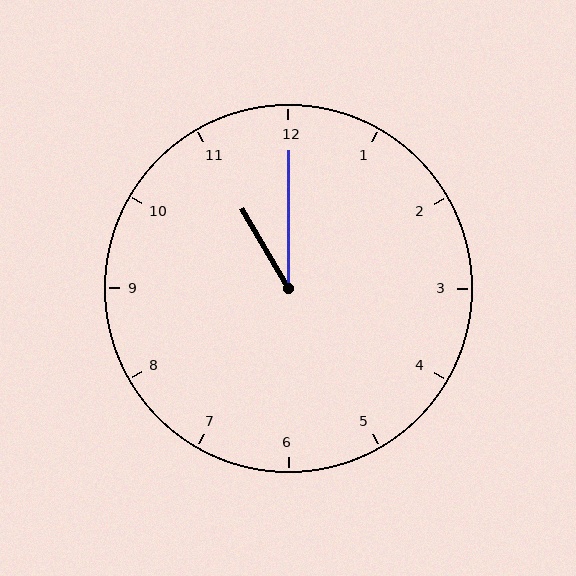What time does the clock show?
11:00.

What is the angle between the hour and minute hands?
Approximately 30 degrees.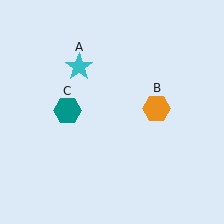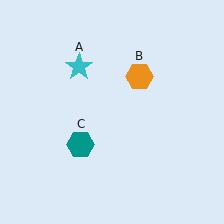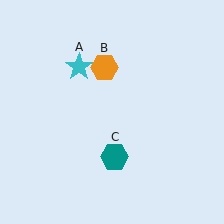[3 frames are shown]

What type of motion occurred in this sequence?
The orange hexagon (object B), teal hexagon (object C) rotated counterclockwise around the center of the scene.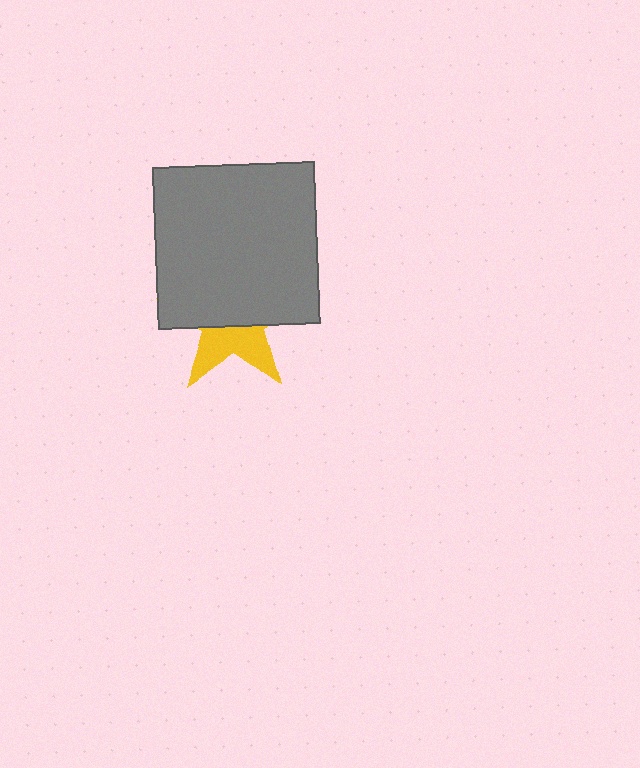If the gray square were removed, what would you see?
You would see the complete yellow star.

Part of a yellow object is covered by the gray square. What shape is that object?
It is a star.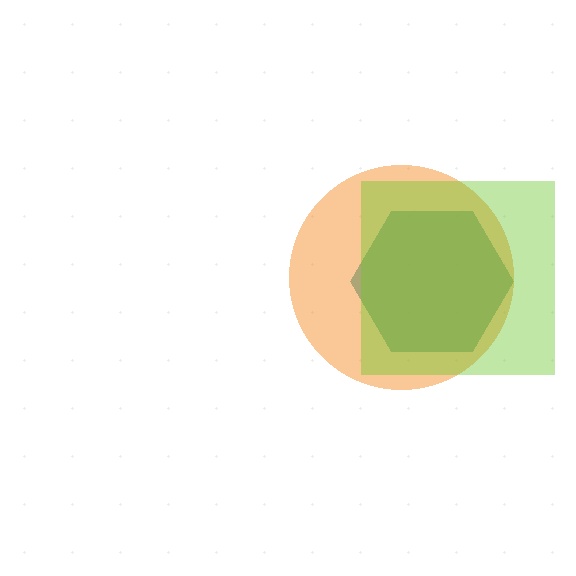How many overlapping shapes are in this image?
There are 3 overlapping shapes in the image.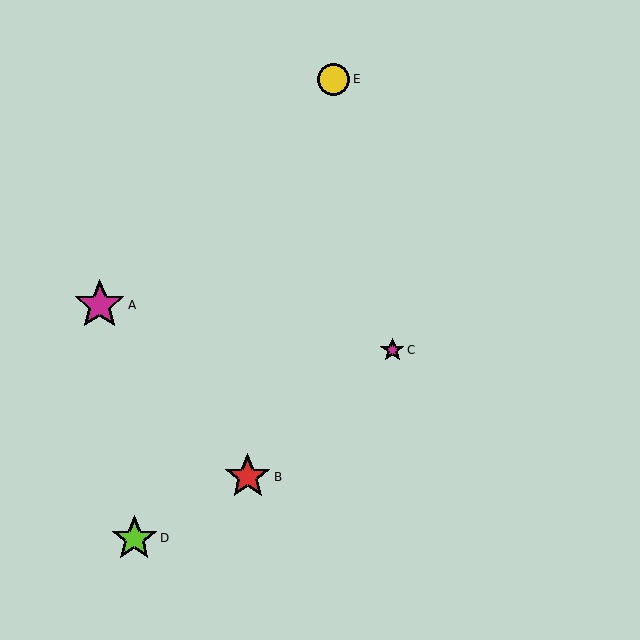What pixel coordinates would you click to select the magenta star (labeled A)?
Click at (100, 305) to select the magenta star A.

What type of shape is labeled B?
Shape B is a red star.